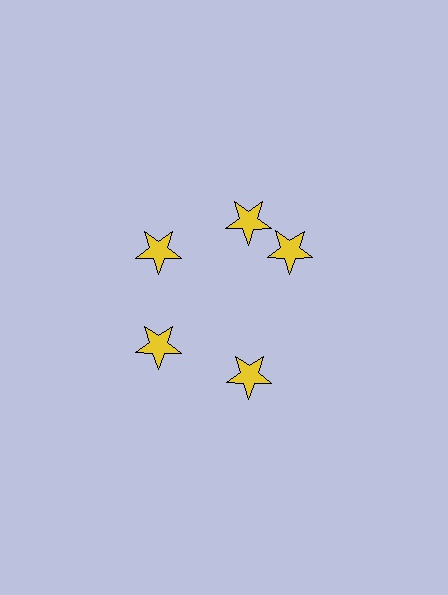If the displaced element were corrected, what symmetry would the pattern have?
It would have 5-fold rotational symmetry — the pattern would map onto itself every 72 degrees.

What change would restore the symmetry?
The symmetry would be restored by rotating it back into even spacing with its neighbors so that all 5 stars sit at equal angles and equal distance from the center.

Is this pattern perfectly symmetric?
No. The 5 yellow stars are arranged in a ring, but one element near the 3 o'clock position is rotated out of alignment along the ring, breaking the 5-fold rotational symmetry.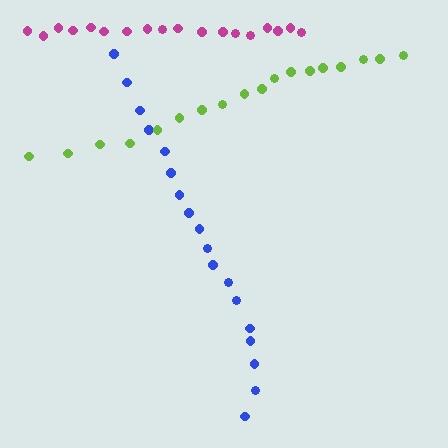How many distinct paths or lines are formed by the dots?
There are 3 distinct paths.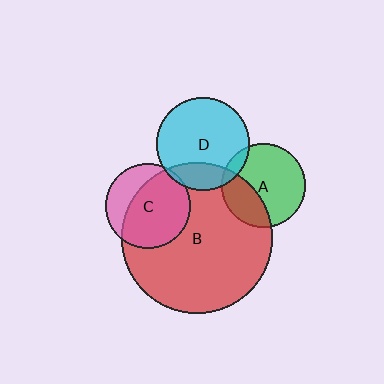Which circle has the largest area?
Circle B (red).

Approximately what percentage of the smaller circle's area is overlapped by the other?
Approximately 20%.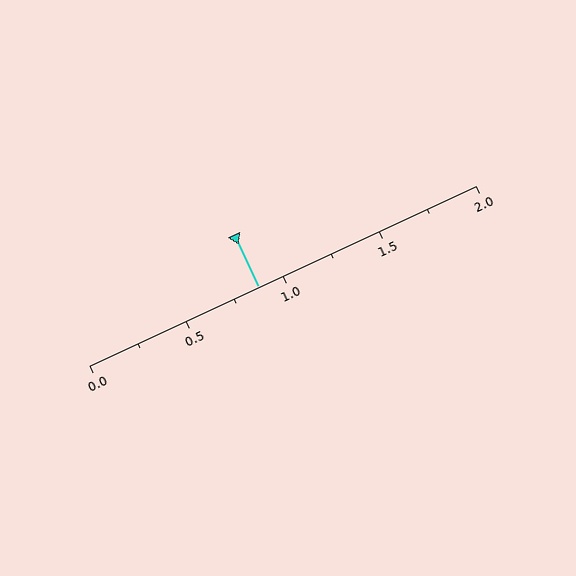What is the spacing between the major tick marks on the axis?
The major ticks are spaced 0.5 apart.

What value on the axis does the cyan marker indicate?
The marker indicates approximately 0.88.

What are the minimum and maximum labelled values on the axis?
The axis runs from 0.0 to 2.0.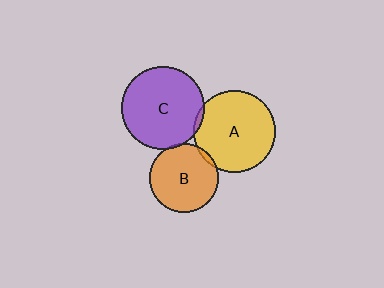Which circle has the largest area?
Circle C (purple).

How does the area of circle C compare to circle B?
Approximately 1.5 times.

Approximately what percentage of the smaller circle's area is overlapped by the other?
Approximately 5%.